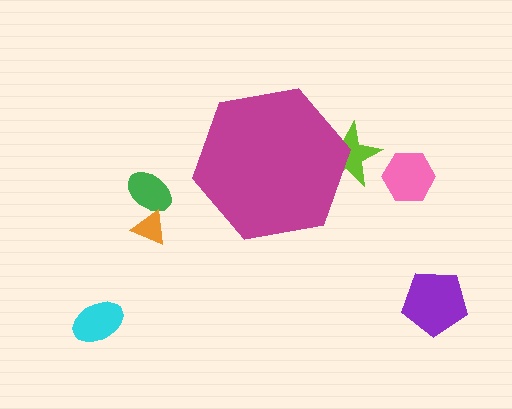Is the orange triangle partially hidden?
No, the orange triangle is fully visible.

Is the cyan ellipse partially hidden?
No, the cyan ellipse is fully visible.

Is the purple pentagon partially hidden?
No, the purple pentagon is fully visible.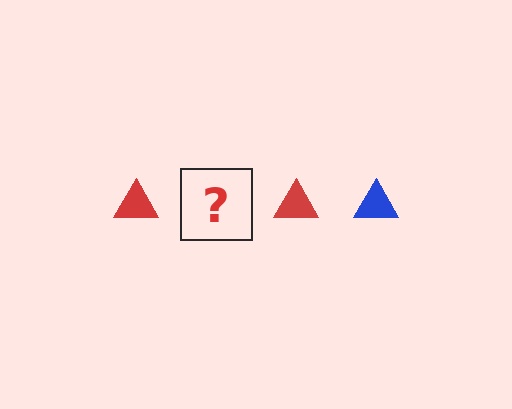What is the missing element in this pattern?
The missing element is a blue triangle.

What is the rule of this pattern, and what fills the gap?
The rule is that the pattern cycles through red, blue triangles. The gap should be filled with a blue triangle.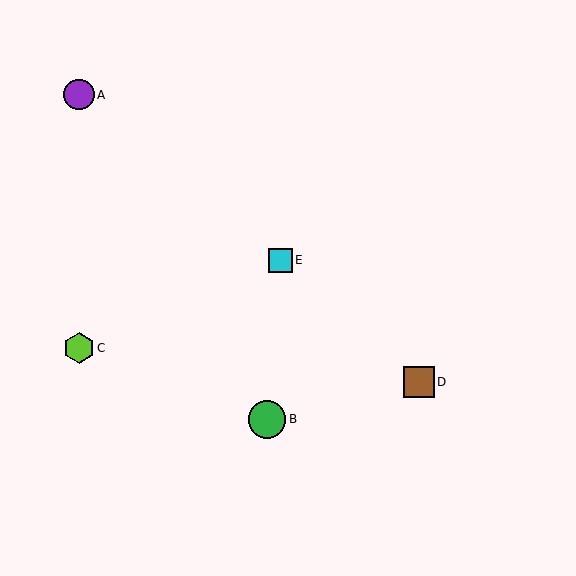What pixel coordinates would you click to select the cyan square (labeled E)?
Click at (281, 260) to select the cyan square E.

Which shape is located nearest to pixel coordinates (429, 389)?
The brown square (labeled D) at (419, 382) is nearest to that location.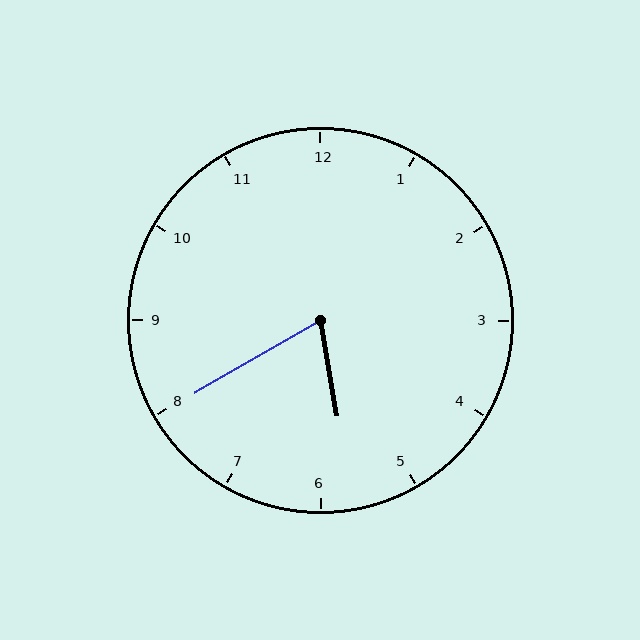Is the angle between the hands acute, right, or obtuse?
It is acute.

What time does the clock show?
5:40.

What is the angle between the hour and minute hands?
Approximately 70 degrees.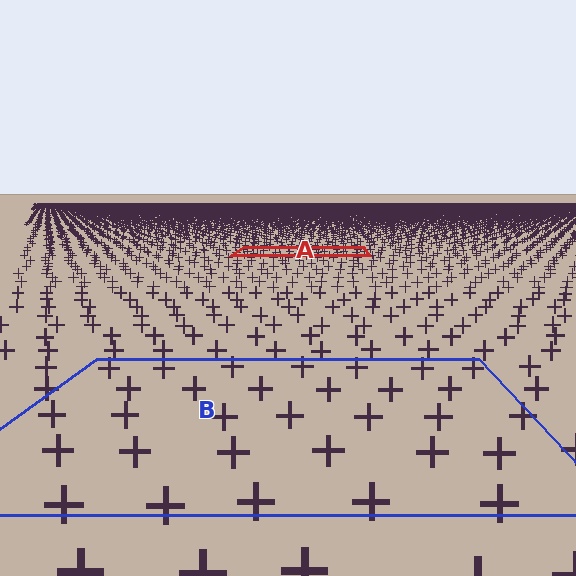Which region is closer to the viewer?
Region B is closer. The texture elements there are larger and more spread out.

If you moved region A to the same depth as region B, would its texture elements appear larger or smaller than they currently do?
They would appear larger. At a closer depth, the same texture elements are projected at a bigger on-screen size.